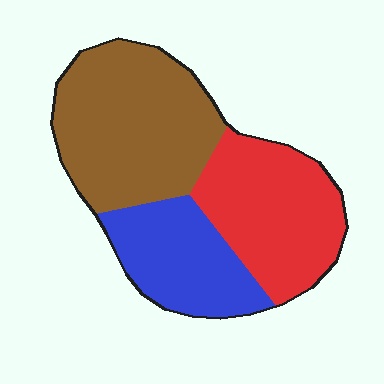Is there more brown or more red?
Brown.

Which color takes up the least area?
Blue, at roughly 25%.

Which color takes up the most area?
Brown, at roughly 40%.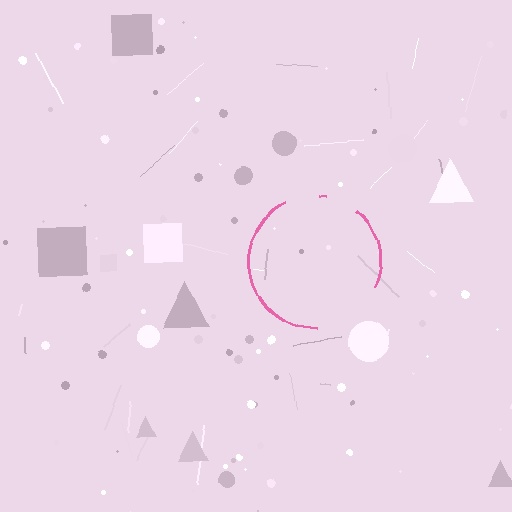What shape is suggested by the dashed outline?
The dashed outline suggests a circle.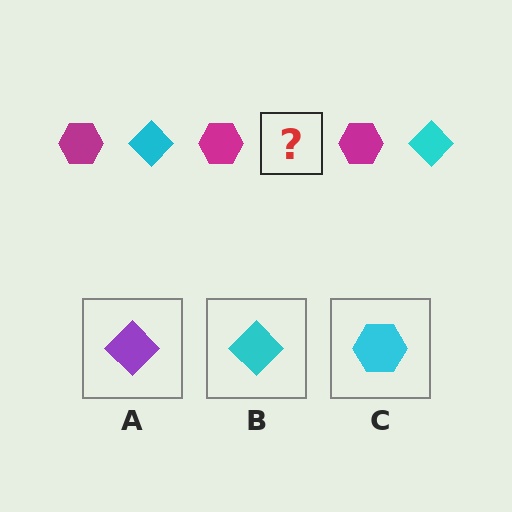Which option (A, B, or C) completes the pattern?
B.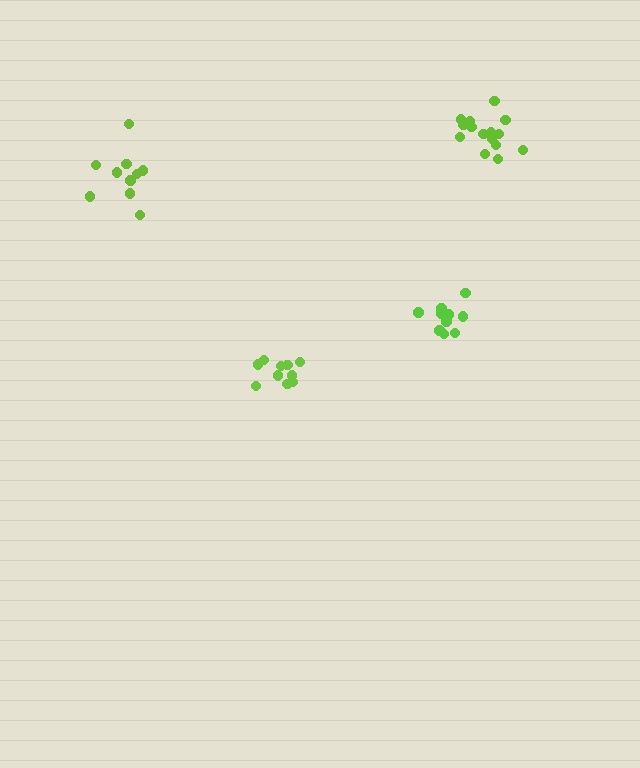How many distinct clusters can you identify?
There are 4 distinct clusters.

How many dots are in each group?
Group 1: 10 dots, Group 2: 10 dots, Group 3: 15 dots, Group 4: 10 dots (45 total).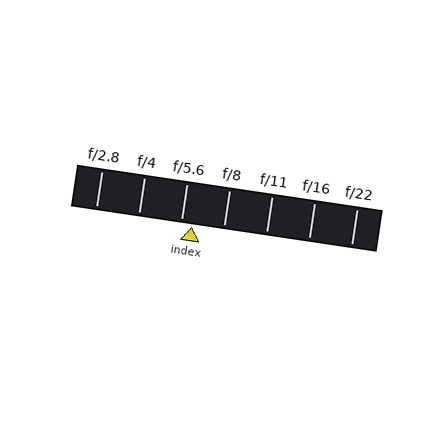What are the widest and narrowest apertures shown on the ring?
The widest aperture shown is f/2.8 and the narrowest is f/22.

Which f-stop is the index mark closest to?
The index mark is closest to f/5.6.